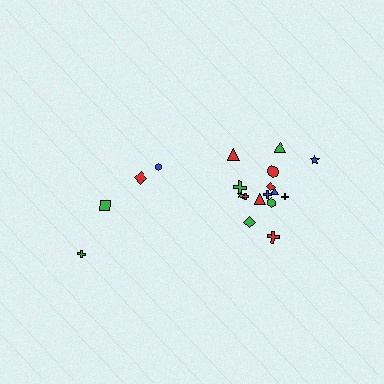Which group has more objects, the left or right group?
The right group.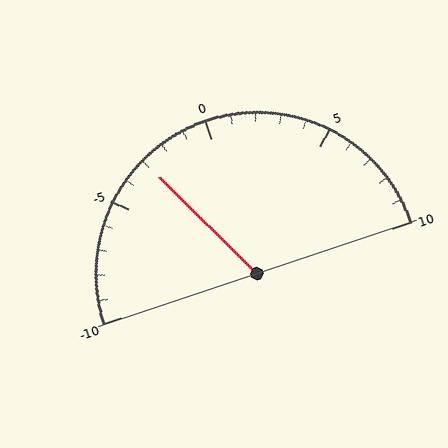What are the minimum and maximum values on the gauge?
The gauge ranges from -10 to 10.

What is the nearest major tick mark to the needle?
The nearest major tick mark is -5.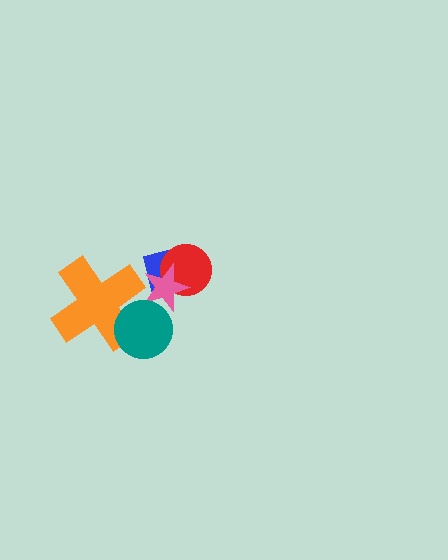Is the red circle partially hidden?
Yes, it is partially covered by another shape.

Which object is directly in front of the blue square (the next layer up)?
The red circle is directly in front of the blue square.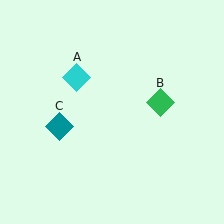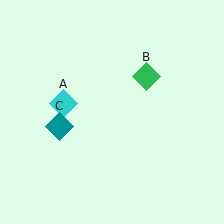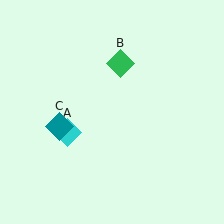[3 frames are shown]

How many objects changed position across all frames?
2 objects changed position: cyan diamond (object A), green diamond (object B).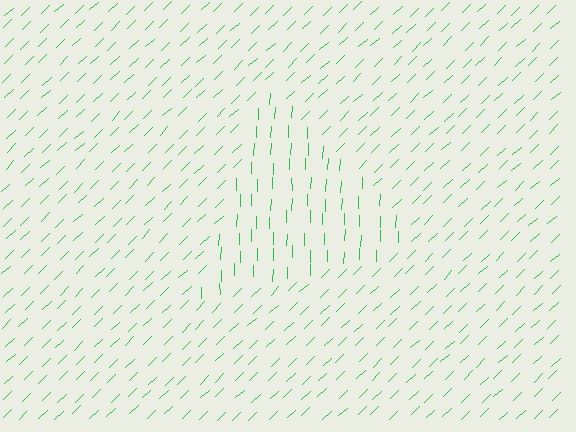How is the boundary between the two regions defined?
The boundary is defined purely by a change in line orientation (approximately 45 degrees difference). All lines are the same color and thickness.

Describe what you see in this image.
The image is filled with small green line segments. A triangle region in the image has lines oriented differently from the surrounding lines, creating a visible texture boundary.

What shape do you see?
I see a triangle.